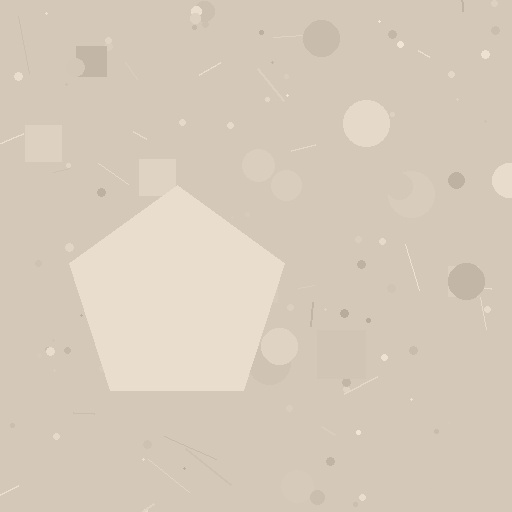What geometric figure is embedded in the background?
A pentagon is embedded in the background.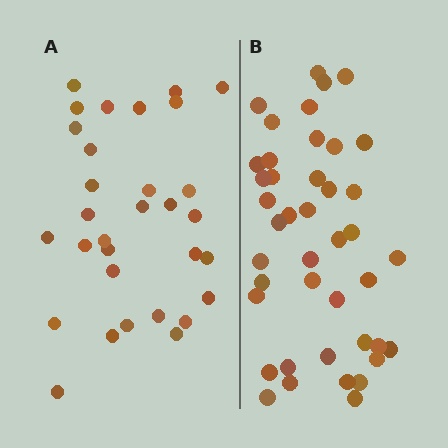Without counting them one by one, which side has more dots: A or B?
Region B (the right region) has more dots.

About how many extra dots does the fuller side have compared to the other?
Region B has roughly 12 or so more dots than region A.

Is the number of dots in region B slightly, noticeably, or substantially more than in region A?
Region B has noticeably more, but not dramatically so. The ratio is roughly 1.4 to 1.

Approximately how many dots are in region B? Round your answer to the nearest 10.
About 40 dots. (The exact count is 42, which rounds to 40.)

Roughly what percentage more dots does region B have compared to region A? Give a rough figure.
About 35% more.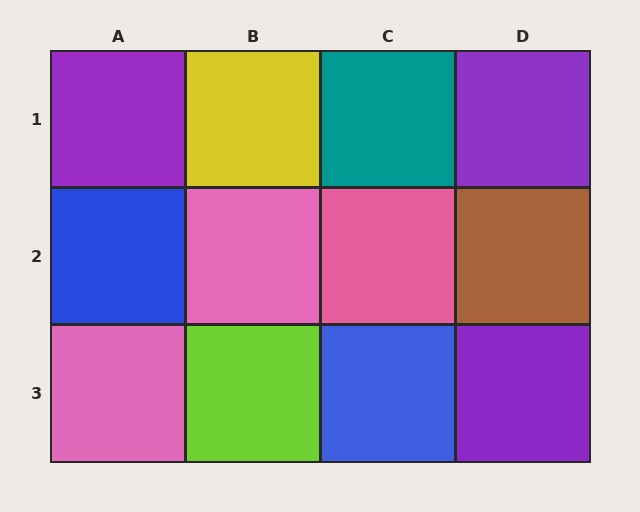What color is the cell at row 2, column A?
Blue.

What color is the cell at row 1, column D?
Purple.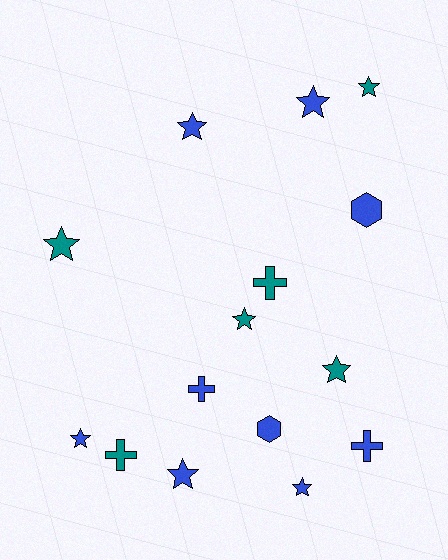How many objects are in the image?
There are 15 objects.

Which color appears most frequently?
Blue, with 9 objects.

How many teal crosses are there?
There are 2 teal crosses.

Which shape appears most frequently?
Star, with 9 objects.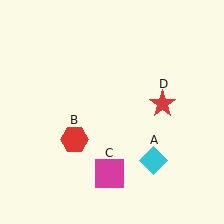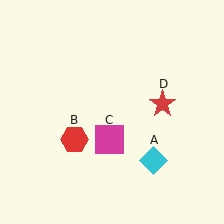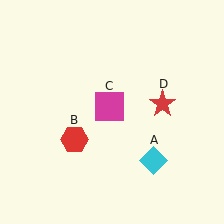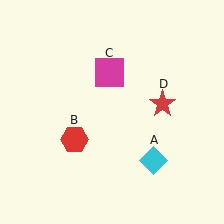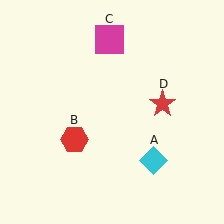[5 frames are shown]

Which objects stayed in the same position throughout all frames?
Cyan diamond (object A) and red hexagon (object B) and red star (object D) remained stationary.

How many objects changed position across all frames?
1 object changed position: magenta square (object C).